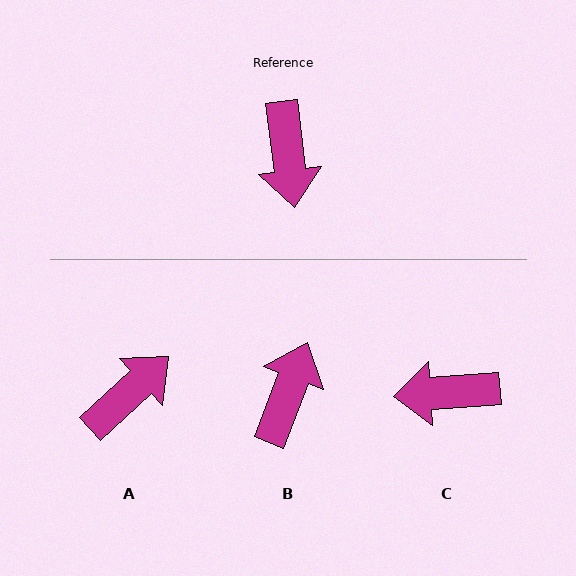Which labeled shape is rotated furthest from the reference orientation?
B, about 152 degrees away.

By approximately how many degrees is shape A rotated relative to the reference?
Approximately 125 degrees counter-clockwise.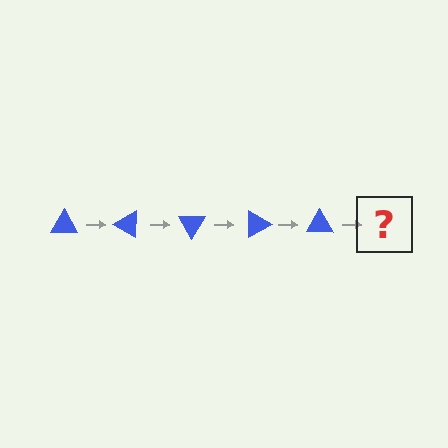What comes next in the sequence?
The next element should be a blue triangle rotated 150 degrees.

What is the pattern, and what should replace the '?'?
The pattern is that the triangle rotates 30 degrees each step. The '?' should be a blue triangle rotated 150 degrees.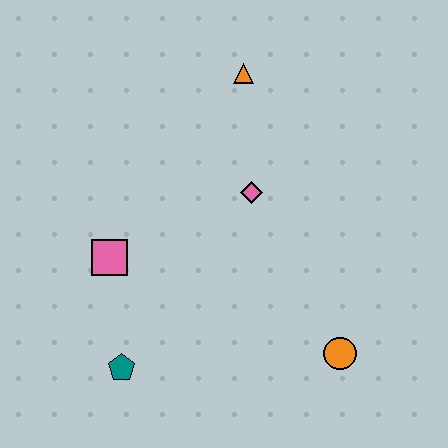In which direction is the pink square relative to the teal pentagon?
The pink square is above the teal pentagon.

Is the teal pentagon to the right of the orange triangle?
No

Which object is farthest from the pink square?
The orange circle is farthest from the pink square.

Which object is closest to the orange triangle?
The pink diamond is closest to the orange triangle.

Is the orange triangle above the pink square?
Yes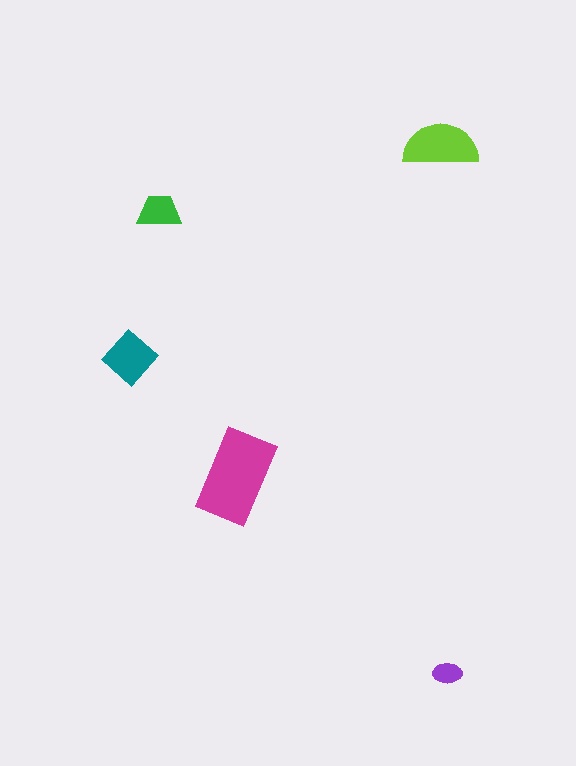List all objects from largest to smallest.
The magenta rectangle, the lime semicircle, the teal diamond, the green trapezoid, the purple ellipse.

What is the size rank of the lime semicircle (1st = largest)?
2nd.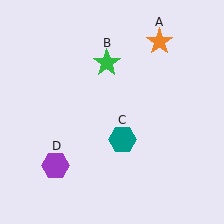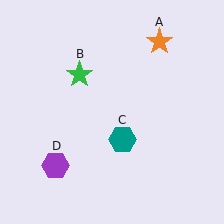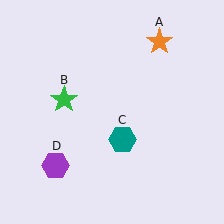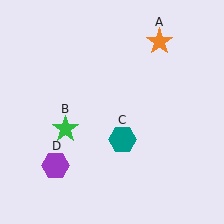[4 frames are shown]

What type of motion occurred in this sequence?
The green star (object B) rotated counterclockwise around the center of the scene.